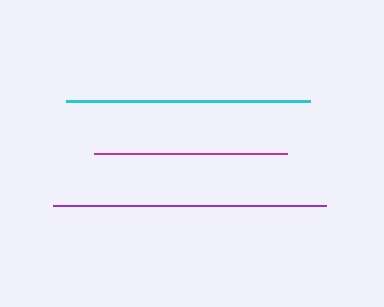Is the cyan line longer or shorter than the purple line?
The purple line is longer than the cyan line.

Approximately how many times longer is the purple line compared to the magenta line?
The purple line is approximately 1.4 times the length of the magenta line.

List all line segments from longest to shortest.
From longest to shortest: purple, cyan, magenta.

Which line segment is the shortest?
The magenta line is the shortest at approximately 193 pixels.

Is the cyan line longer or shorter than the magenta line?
The cyan line is longer than the magenta line.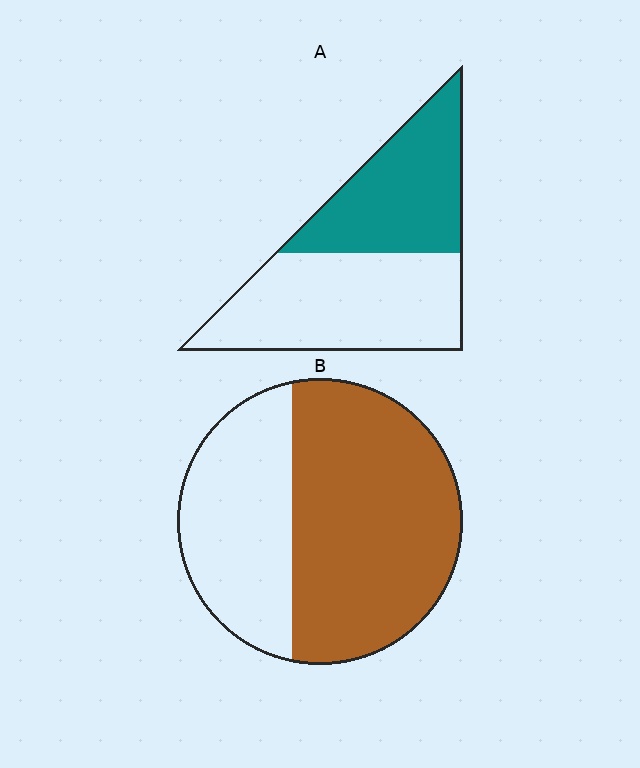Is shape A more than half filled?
No.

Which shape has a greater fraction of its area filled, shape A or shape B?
Shape B.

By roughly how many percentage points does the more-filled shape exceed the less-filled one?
By roughly 20 percentage points (B over A).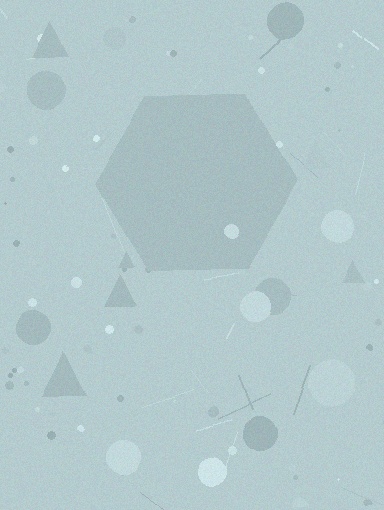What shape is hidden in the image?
A hexagon is hidden in the image.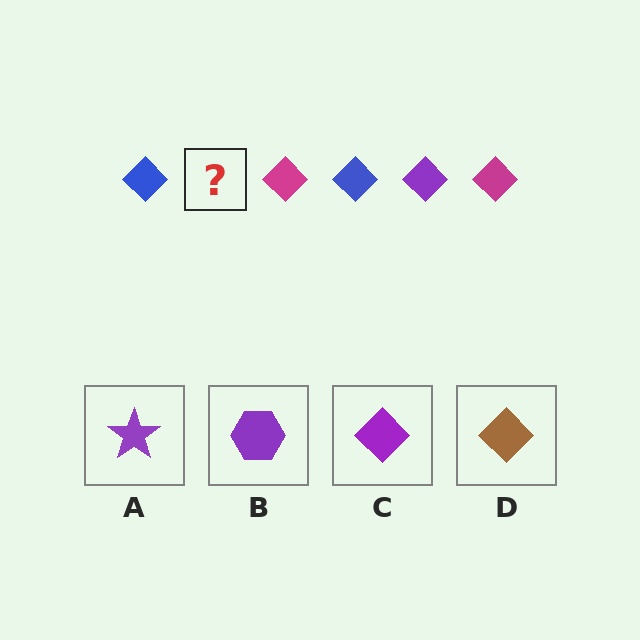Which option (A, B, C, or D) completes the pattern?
C.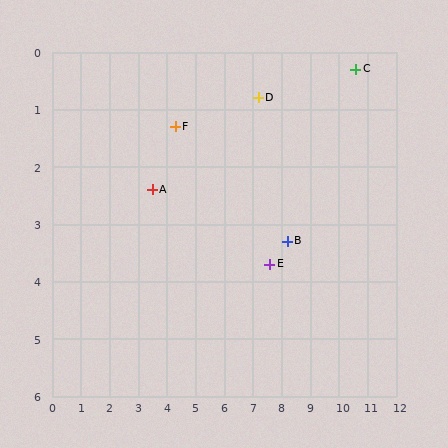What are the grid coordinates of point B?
Point B is at approximately (8.2, 3.3).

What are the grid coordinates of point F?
Point F is at approximately (4.3, 1.3).